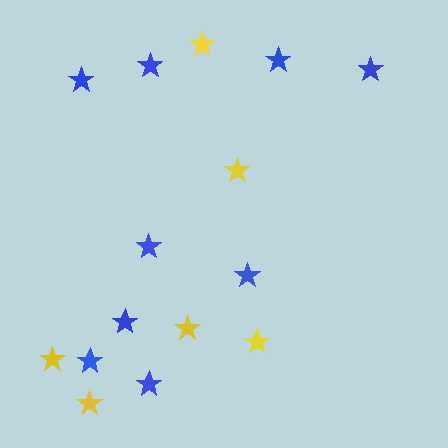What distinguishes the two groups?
There are 2 groups: one group of blue stars (9) and one group of yellow stars (6).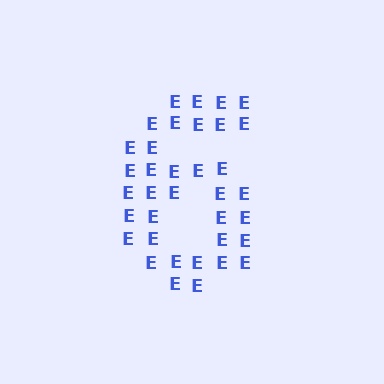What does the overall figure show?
The overall figure shows the digit 6.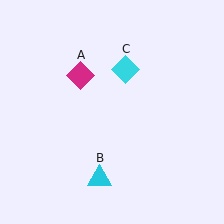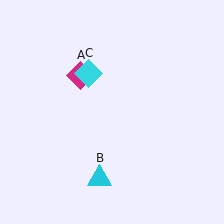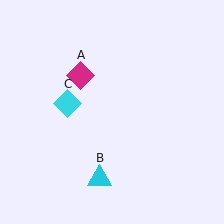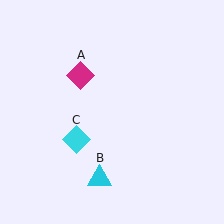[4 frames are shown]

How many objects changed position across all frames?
1 object changed position: cyan diamond (object C).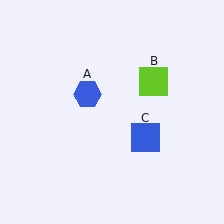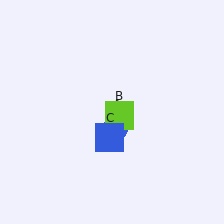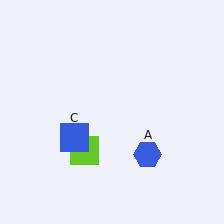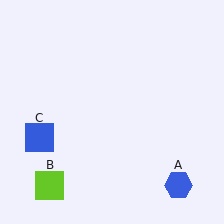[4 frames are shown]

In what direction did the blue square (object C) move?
The blue square (object C) moved left.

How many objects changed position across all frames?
3 objects changed position: blue hexagon (object A), lime square (object B), blue square (object C).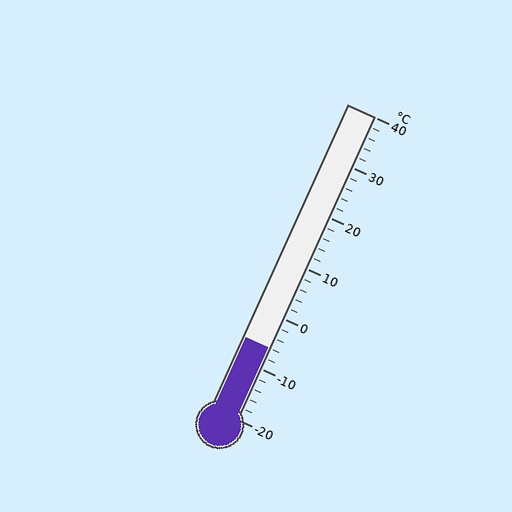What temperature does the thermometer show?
The thermometer shows approximately -6°C.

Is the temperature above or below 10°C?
The temperature is below 10°C.